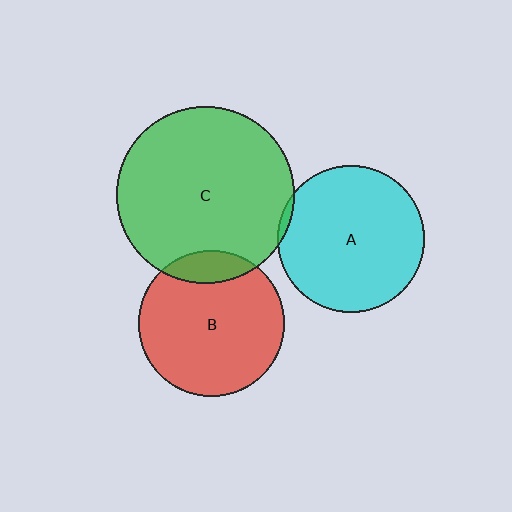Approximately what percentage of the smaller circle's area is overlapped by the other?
Approximately 5%.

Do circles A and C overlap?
Yes.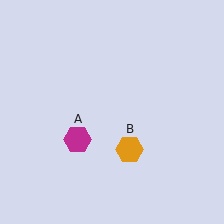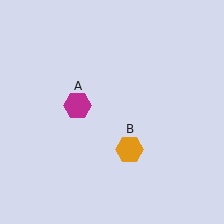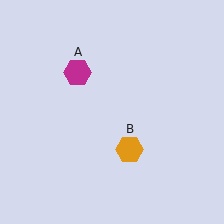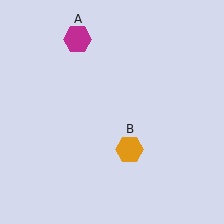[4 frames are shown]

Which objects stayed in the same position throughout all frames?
Orange hexagon (object B) remained stationary.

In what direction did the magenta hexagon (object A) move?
The magenta hexagon (object A) moved up.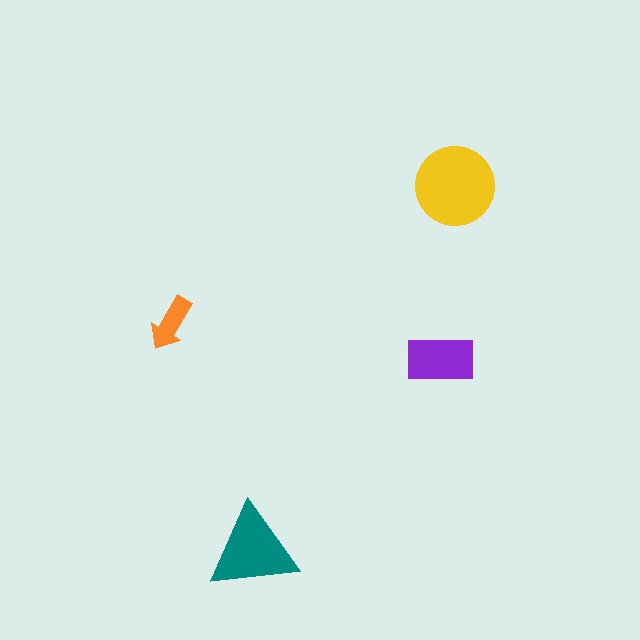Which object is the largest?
The yellow circle.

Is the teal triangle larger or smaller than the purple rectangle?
Larger.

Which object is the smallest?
The orange arrow.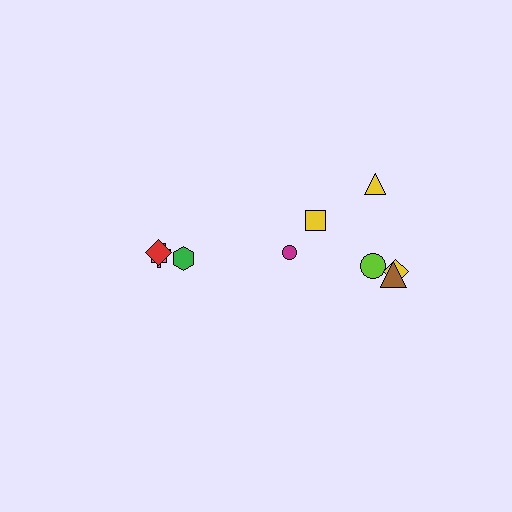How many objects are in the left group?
There are 4 objects.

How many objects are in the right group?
There are 6 objects.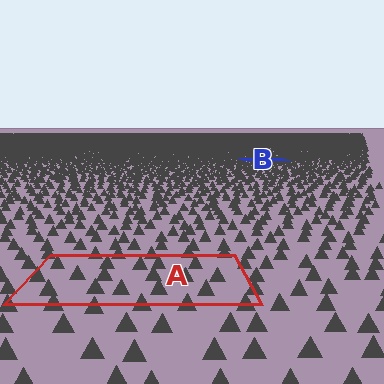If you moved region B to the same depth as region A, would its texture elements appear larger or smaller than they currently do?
They would appear larger. At a closer depth, the same texture elements are projected at a bigger on-screen size.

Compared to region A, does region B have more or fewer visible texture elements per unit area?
Region B has more texture elements per unit area — they are packed more densely because it is farther away.